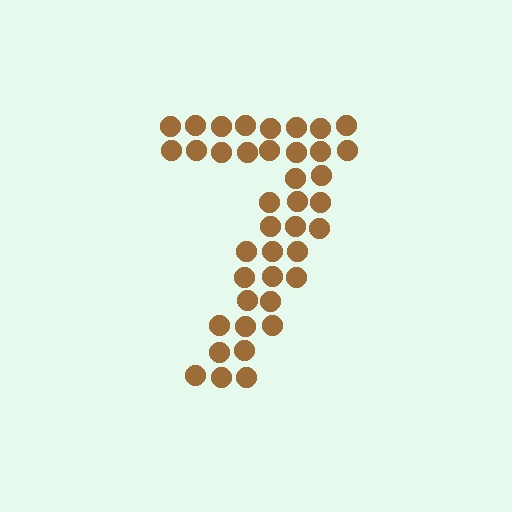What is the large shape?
The large shape is the digit 7.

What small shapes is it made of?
It is made of small circles.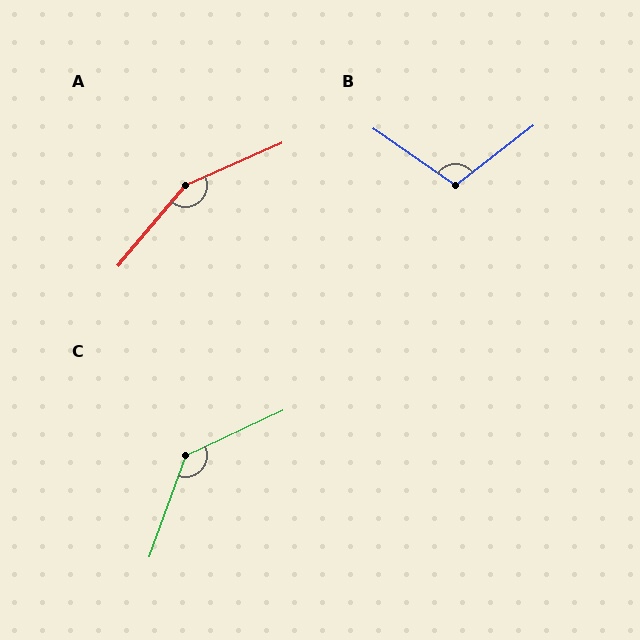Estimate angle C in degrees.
Approximately 135 degrees.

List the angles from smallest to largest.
B (108°), C (135°), A (153°).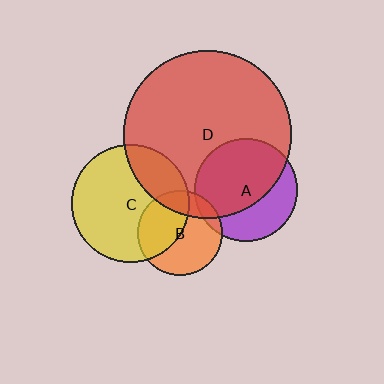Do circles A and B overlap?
Yes.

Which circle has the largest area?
Circle D (red).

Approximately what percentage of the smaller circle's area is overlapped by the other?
Approximately 10%.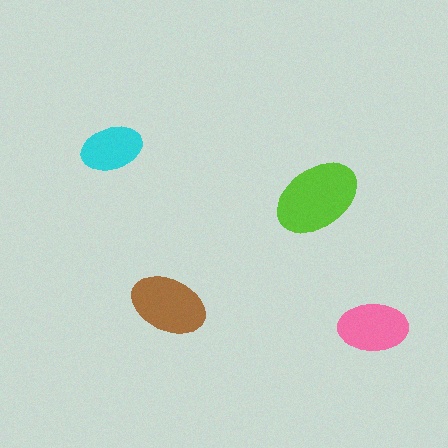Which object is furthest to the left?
The cyan ellipse is leftmost.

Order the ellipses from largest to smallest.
the lime one, the brown one, the pink one, the cyan one.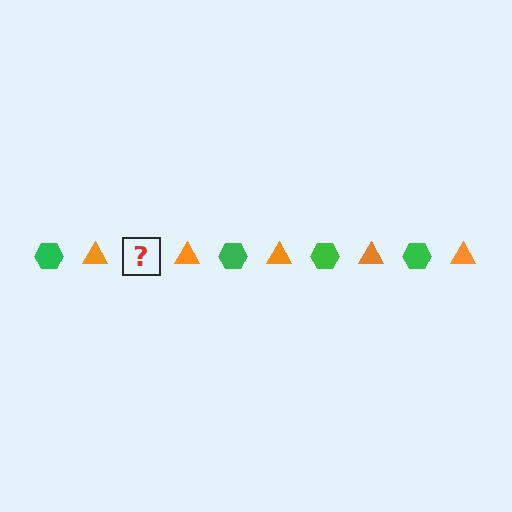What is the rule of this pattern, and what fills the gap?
The rule is that the pattern alternates between green hexagon and orange triangle. The gap should be filled with a green hexagon.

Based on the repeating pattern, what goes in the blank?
The blank should be a green hexagon.